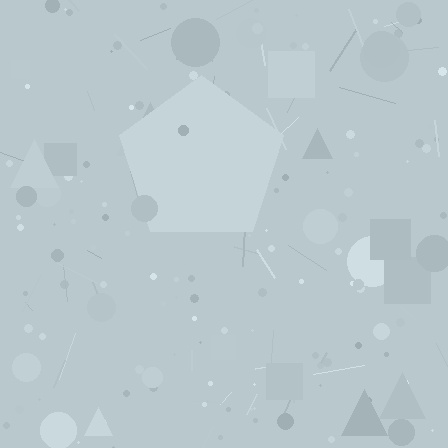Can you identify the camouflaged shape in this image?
The camouflaged shape is a pentagon.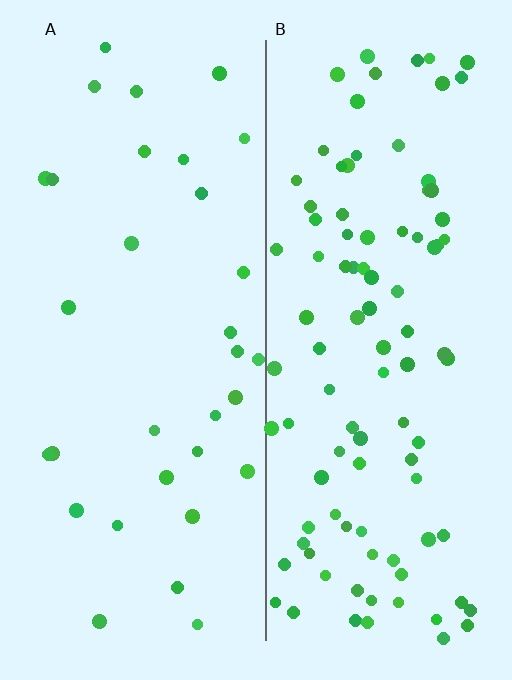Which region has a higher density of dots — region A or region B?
B (the right).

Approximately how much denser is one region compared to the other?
Approximately 3.1× — region B over region A.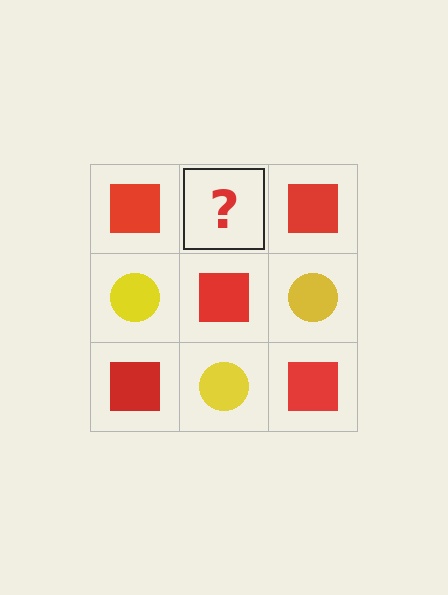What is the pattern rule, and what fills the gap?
The rule is that it alternates red square and yellow circle in a checkerboard pattern. The gap should be filled with a yellow circle.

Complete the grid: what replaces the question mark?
The question mark should be replaced with a yellow circle.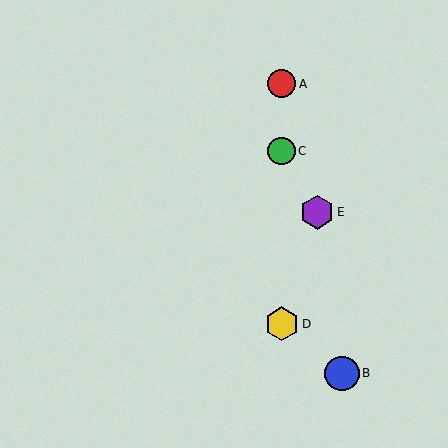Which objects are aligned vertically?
Objects A, C, D are aligned vertically.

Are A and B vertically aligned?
No, A is at x≈282 and B is at x≈342.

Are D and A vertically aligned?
Yes, both are at x≈282.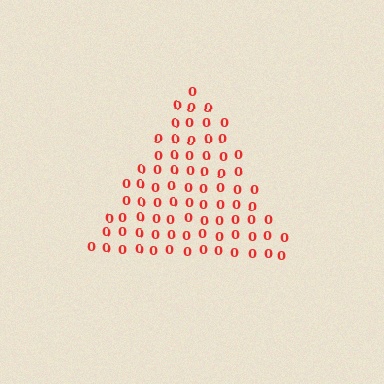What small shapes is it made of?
It is made of small digit 0's.